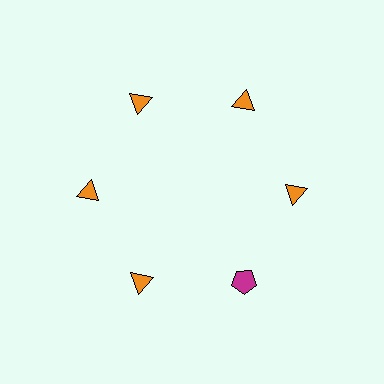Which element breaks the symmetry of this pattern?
The magenta pentagon at roughly the 5 o'clock position breaks the symmetry. All other shapes are orange triangles.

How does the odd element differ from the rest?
It differs in both color (magenta instead of orange) and shape (pentagon instead of triangle).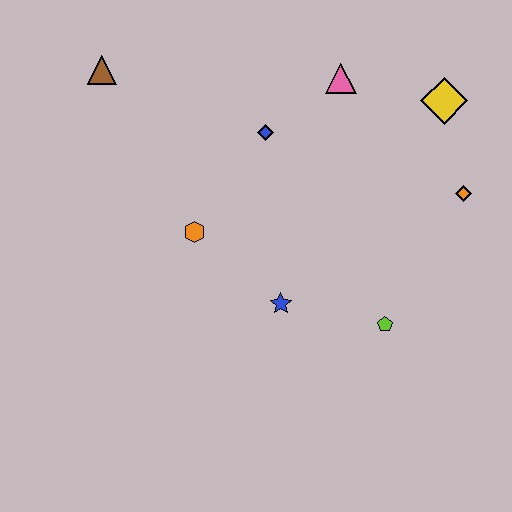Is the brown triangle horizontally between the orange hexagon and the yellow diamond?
No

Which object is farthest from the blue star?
The brown triangle is farthest from the blue star.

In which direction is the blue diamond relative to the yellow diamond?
The blue diamond is to the left of the yellow diamond.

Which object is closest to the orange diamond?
The yellow diamond is closest to the orange diamond.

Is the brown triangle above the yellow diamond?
Yes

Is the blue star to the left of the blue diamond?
No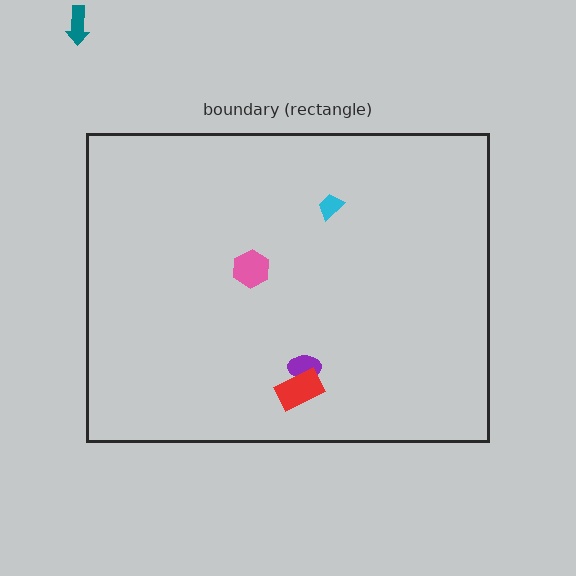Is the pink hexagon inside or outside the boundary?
Inside.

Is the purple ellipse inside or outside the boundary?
Inside.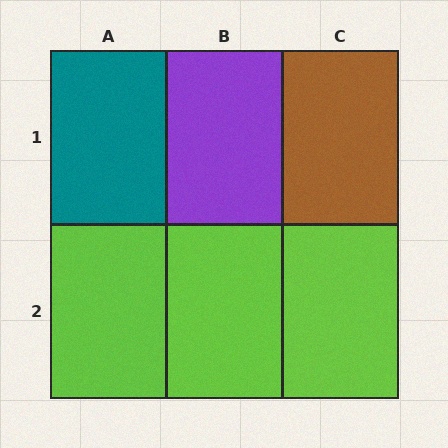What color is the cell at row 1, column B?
Purple.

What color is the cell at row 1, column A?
Teal.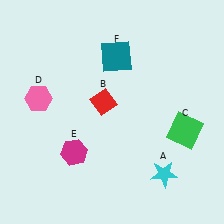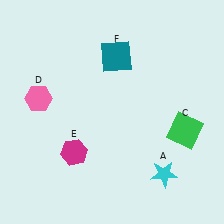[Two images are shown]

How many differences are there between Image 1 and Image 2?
There is 1 difference between the two images.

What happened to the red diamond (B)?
The red diamond (B) was removed in Image 2. It was in the top-left area of Image 1.